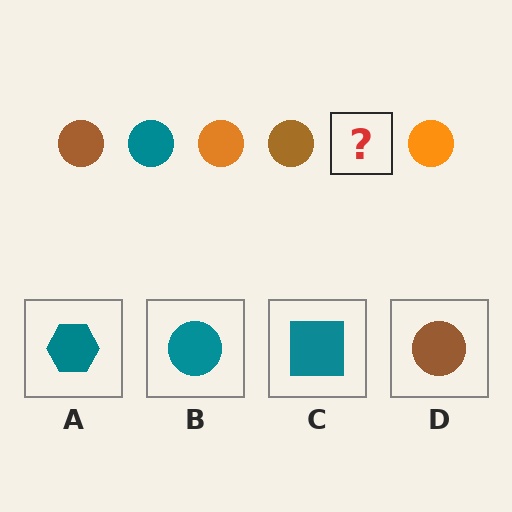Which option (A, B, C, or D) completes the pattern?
B.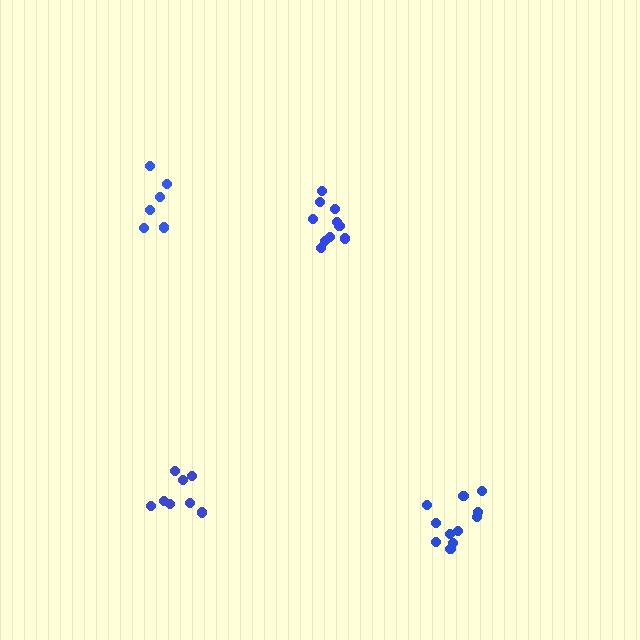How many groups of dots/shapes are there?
There are 4 groups.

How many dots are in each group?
Group 1: 6 dots, Group 2: 10 dots, Group 3: 11 dots, Group 4: 8 dots (35 total).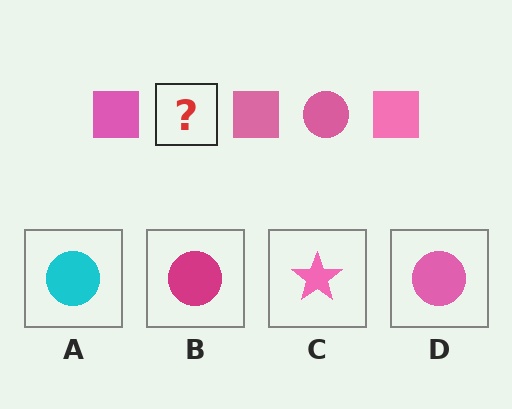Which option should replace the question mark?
Option D.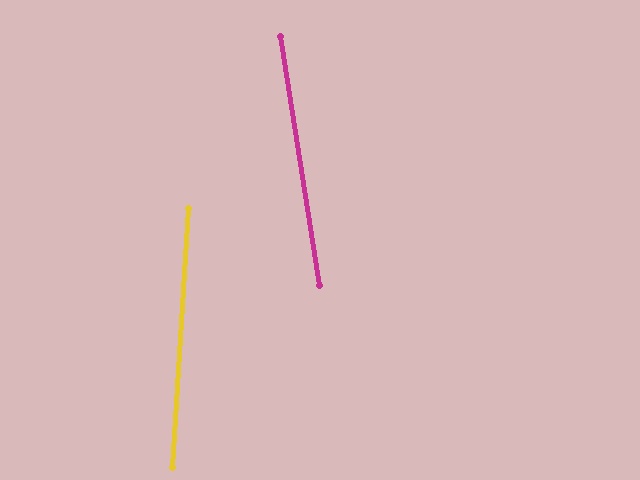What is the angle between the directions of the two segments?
Approximately 12 degrees.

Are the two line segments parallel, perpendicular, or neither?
Neither parallel nor perpendicular — they differ by about 12°.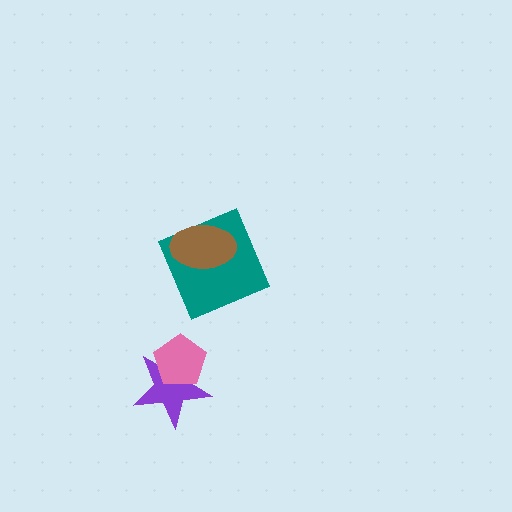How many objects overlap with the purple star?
1 object overlaps with the purple star.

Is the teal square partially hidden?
Yes, it is partially covered by another shape.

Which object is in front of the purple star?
The pink pentagon is in front of the purple star.